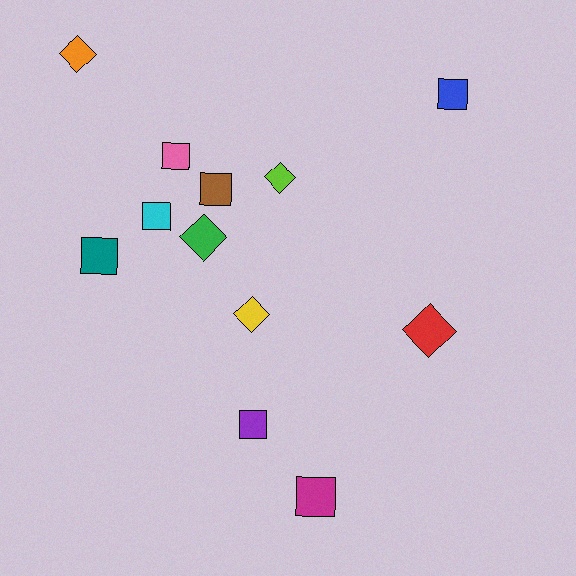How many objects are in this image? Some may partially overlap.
There are 12 objects.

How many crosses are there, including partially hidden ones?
There are no crosses.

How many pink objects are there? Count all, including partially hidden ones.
There is 1 pink object.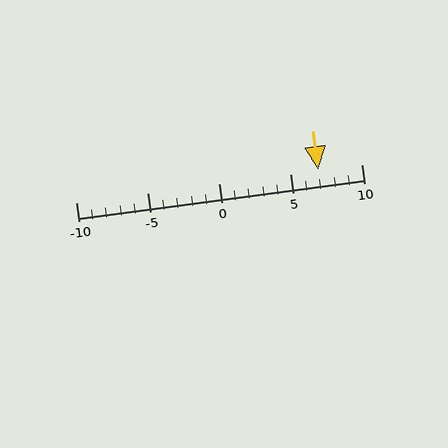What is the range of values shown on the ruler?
The ruler shows values from -10 to 10.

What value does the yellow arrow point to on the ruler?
The yellow arrow points to approximately 7.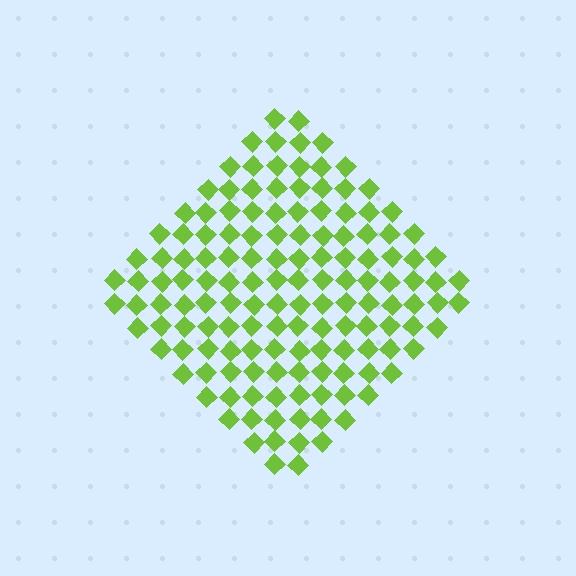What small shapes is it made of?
It is made of small diamonds.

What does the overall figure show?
The overall figure shows a diamond.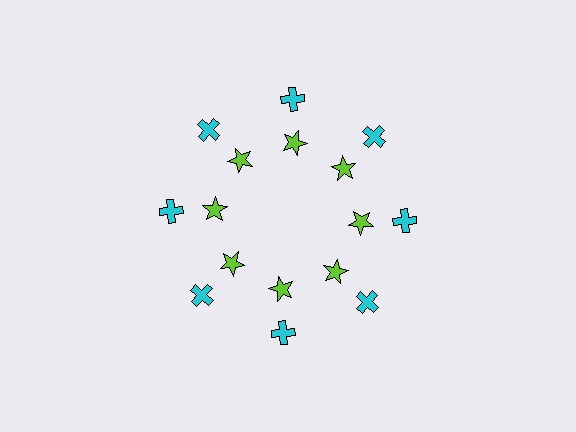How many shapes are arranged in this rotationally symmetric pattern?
There are 16 shapes, arranged in 8 groups of 2.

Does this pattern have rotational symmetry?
Yes, this pattern has 8-fold rotational symmetry. It looks the same after rotating 45 degrees around the center.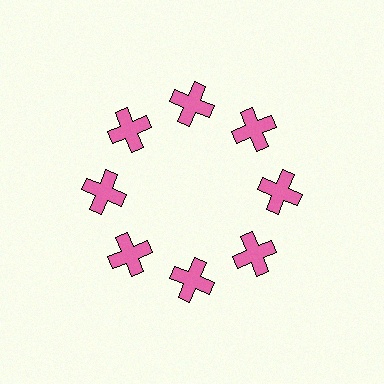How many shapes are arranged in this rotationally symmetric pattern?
There are 8 shapes, arranged in 8 groups of 1.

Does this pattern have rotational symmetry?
Yes, this pattern has 8-fold rotational symmetry. It looks the same after rotating 45 degrees around the center.